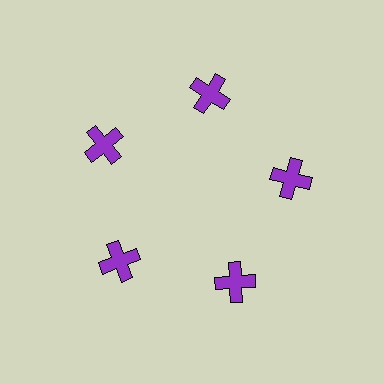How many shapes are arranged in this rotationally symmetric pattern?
There are 5 shapes, arranged in 5 groups of 1.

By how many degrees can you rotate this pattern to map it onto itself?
The pattern maps onto itself every 72 degrees of rotation.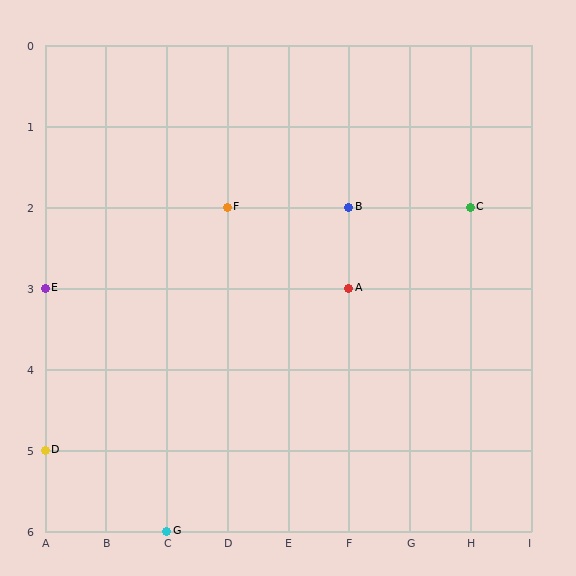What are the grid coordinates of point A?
Point A is at grid coordinates (F, 3).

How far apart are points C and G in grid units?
Points C and G are 5 columns and 4 rows apart (about 6.4 grid units diagonally).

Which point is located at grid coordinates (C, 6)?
Point G is at (C, 6).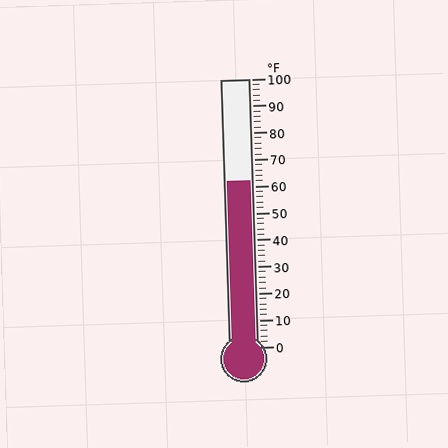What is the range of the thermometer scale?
The thermometer scale ranges from 0°F to 100°F.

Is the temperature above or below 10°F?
The temperature is above 10°F.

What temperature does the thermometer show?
The thermometer shows approximately 62°F.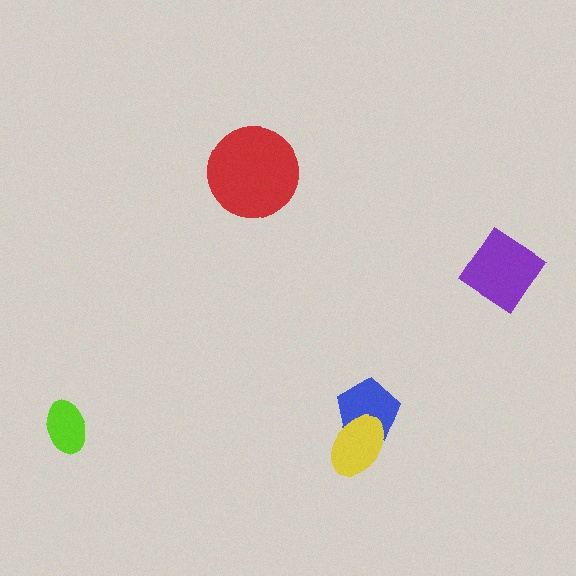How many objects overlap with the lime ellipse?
0 objects overlap with the lime ellipse.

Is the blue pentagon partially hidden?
Yes, it is partially covered by another shape.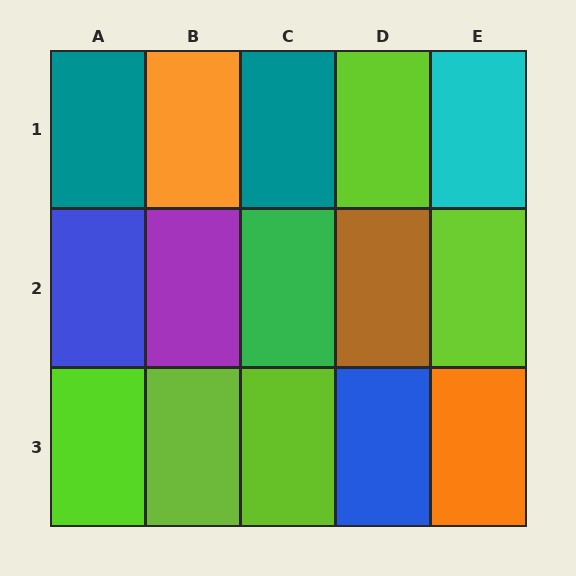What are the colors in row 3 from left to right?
Lime, lime, lime, blue, orange.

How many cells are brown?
1 cell is brown.